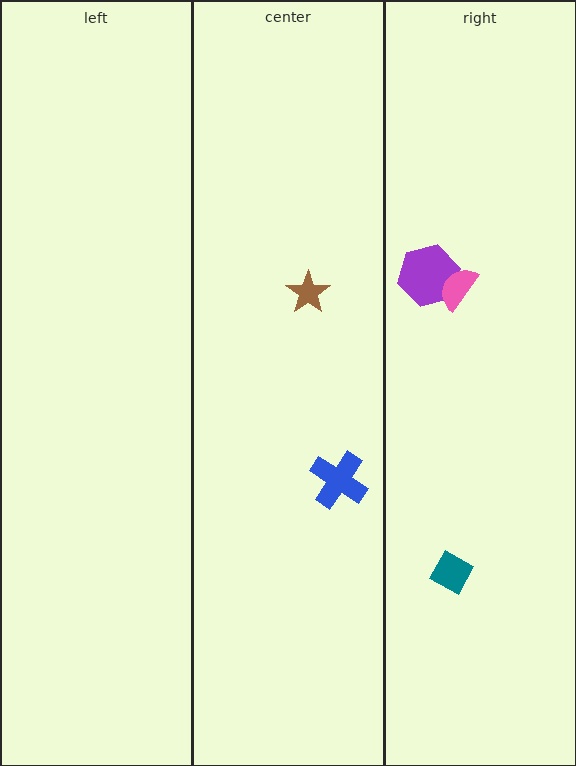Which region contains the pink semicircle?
The right region.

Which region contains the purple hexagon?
The right region.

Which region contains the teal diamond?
The right region.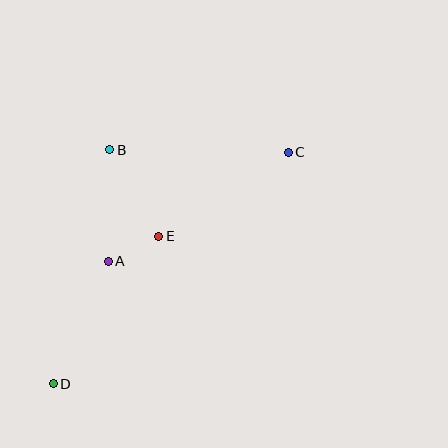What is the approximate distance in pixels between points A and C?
The distance between A and C is approximately 210 pixels.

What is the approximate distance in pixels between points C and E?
The distance between C and E is approximately 154 pixels.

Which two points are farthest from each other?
Points C and D are farthest from each other.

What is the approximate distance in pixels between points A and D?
The distance between A and D is approximately 135 pixels.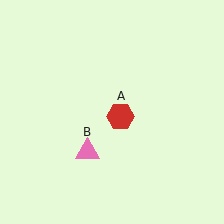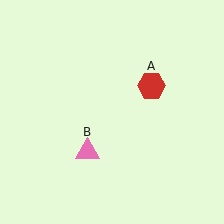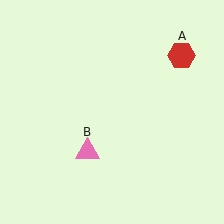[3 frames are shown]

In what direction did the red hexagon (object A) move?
The red hexagon (object A) moved up and to the right.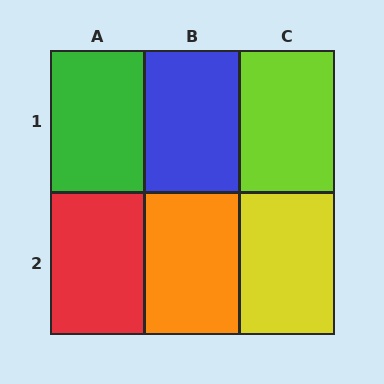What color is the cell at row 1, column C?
Lime.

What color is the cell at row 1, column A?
Green.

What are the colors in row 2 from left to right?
Red, orange, yellow.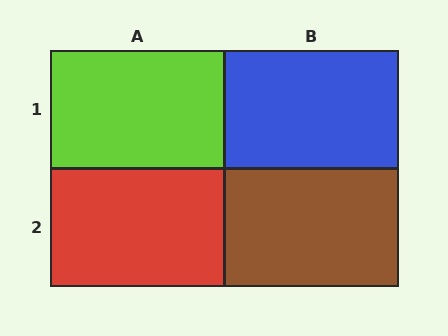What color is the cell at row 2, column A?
Red.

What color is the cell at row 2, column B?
Brown.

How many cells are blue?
1 cell is blue.